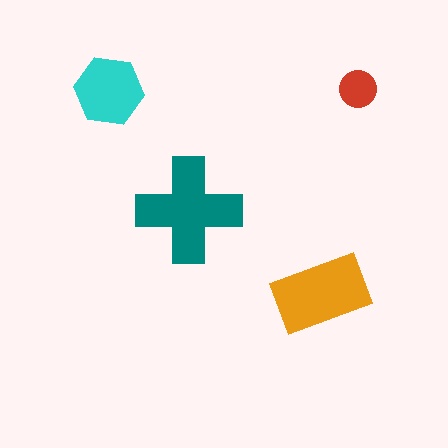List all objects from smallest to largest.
The red circle, the cyan hexagon, the orange rectangle, the teal cross.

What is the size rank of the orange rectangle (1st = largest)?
2nd.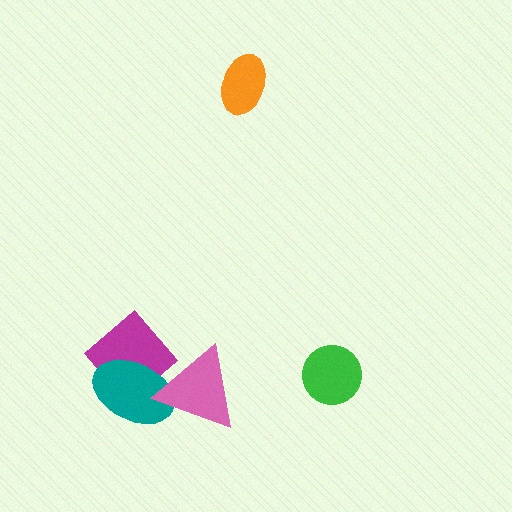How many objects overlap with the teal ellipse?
2 objects overlap with the teal ellipse.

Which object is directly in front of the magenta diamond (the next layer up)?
The teal ellipse is directly in front of the magenta diamond.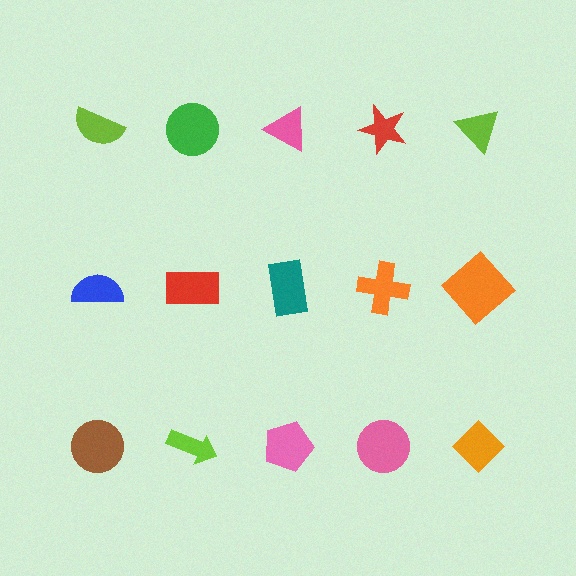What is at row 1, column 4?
A red star.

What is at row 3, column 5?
An orange diamond.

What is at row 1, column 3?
A pink triangle.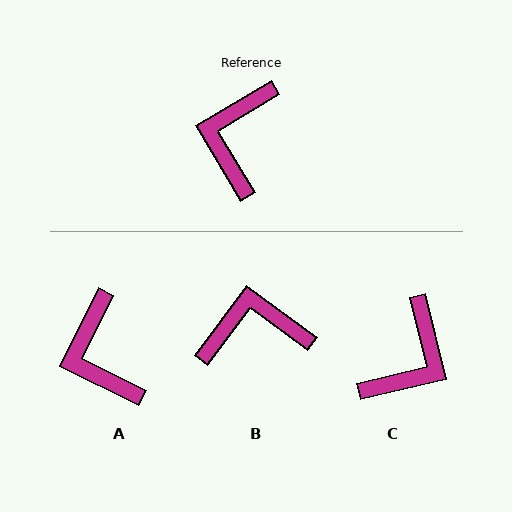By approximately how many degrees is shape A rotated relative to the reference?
Approximately 33 degrees counter-clockwise.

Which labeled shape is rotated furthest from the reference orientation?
C, about 163 degrees away.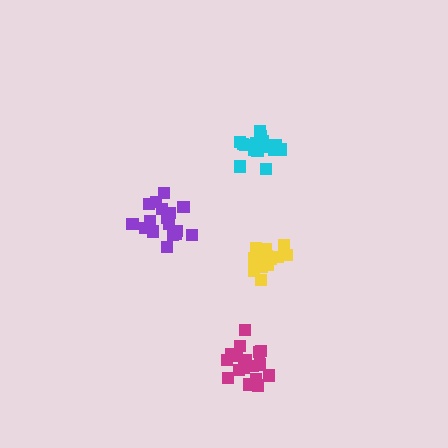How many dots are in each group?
Group 1: 18 dots, Group 2: 16 dots, Group 3: 17 dots, Group 4: 17 dots (68 total).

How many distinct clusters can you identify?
There are 4 distinct clusters.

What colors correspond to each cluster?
The clusters are colored: magenta, cyan, purple, yellow.